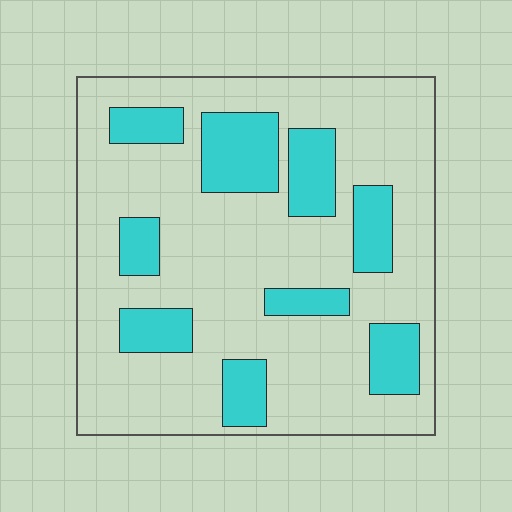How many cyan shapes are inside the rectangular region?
9.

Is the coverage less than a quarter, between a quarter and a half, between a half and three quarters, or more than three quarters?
Less than a quarter.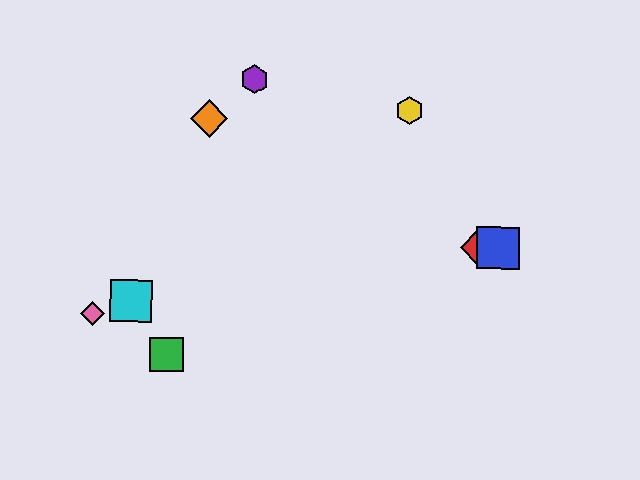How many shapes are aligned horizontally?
2 shapes (the red diamond, the blue square) are aligned horizontally.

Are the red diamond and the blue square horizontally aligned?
Yes, both are at y≈248.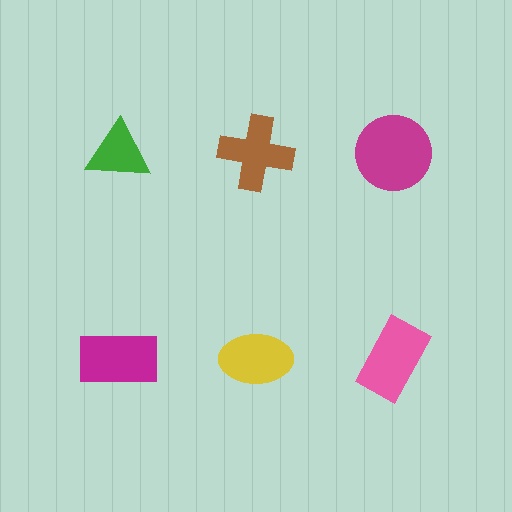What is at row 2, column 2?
A yellow ellipse.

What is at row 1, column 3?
A magenta circle.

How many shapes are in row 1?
3 shapes.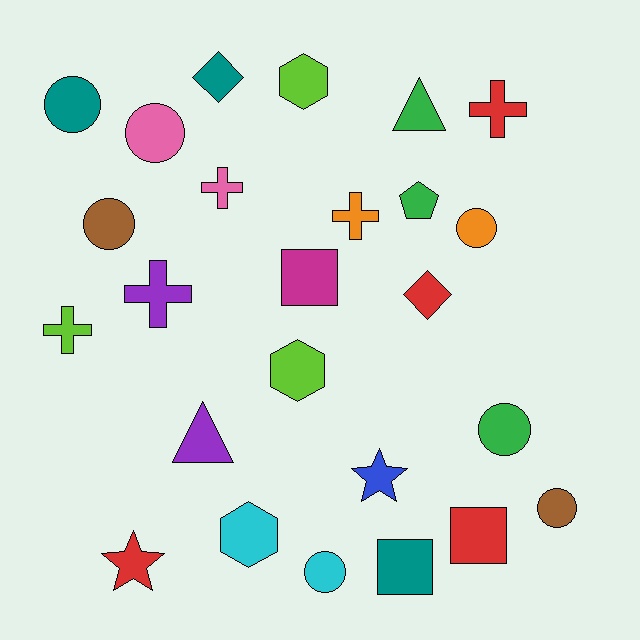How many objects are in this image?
There are 25 objects.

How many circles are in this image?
There are 7 circles.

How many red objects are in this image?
There are 4 red objects.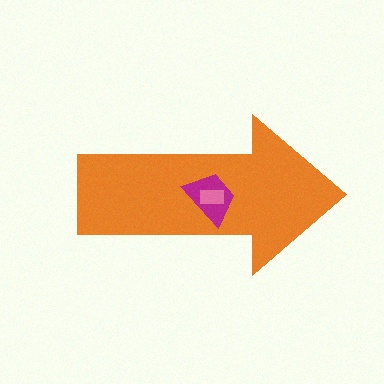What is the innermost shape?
The pink rectangle.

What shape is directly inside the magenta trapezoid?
The pink rectangle.